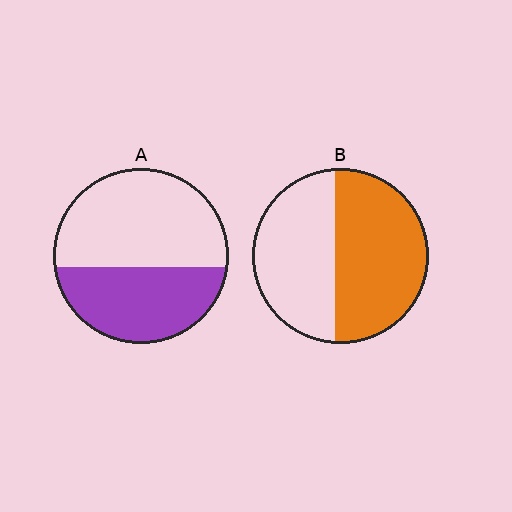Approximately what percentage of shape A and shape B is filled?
A is approximately 40% and B is approximately 55%.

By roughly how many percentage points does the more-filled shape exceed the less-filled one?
By roughly 10 percentage points (B over A).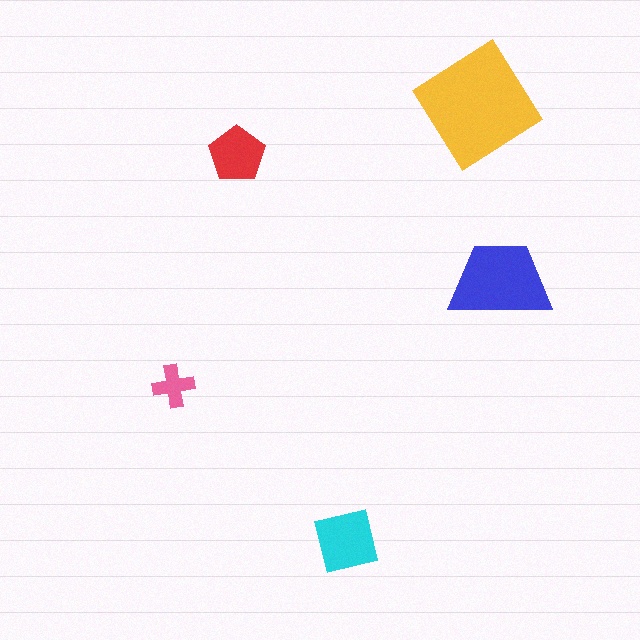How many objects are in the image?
There are 5 objects in the image.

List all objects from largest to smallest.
The yellow diamond, the blue trapezoid, the cyan square, the red pentagon, the pink cross.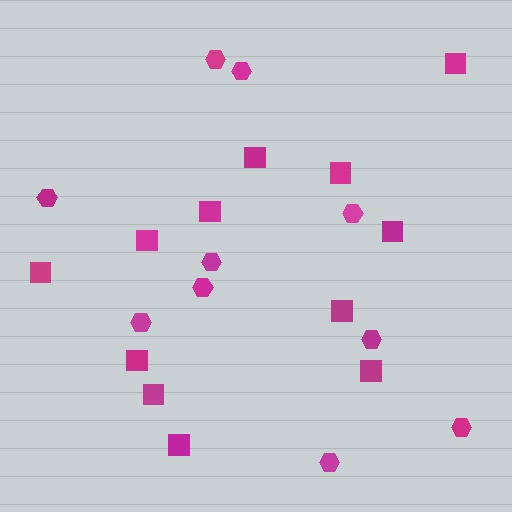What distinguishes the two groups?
There are 2 groups: one group of hexagons (10) and one group of squares (12).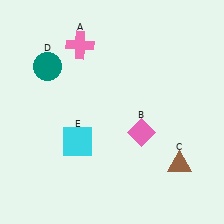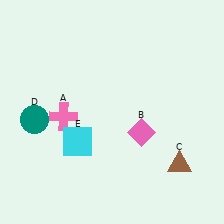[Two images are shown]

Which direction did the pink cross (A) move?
The pink cross (A) moved down.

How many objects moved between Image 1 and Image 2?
2 objects moved between the two images.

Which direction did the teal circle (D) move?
The teal circle (D) moved down.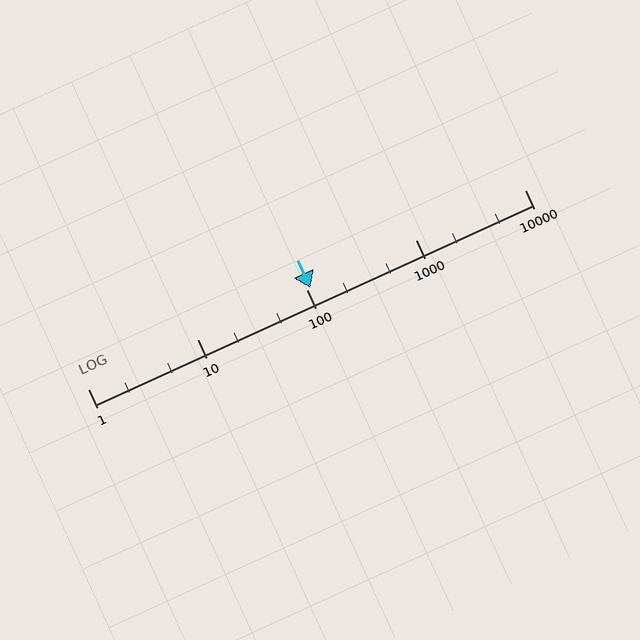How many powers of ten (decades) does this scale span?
The scale spans 4 decades, from 1 to 10000.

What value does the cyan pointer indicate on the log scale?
The pointer indicates approximately 110.